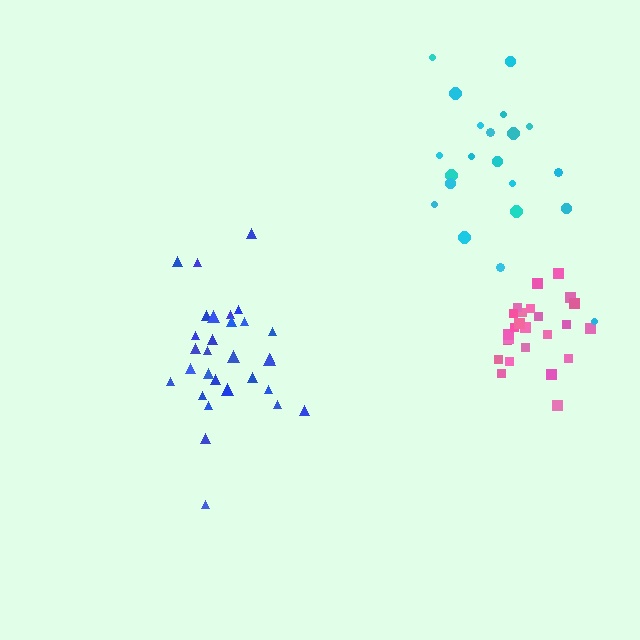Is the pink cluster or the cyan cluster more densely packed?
Pink.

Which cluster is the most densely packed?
Pink.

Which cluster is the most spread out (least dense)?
Cyan.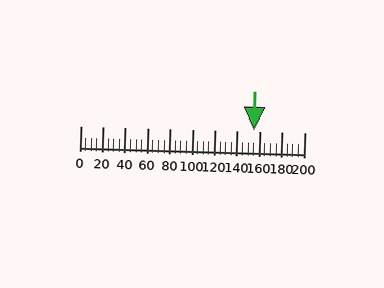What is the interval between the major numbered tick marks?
The major tick marks are spaced 20 units apart.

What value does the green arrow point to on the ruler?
The green arrow points to approximately 155.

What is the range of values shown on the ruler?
The ruler shows values from 0 to 200.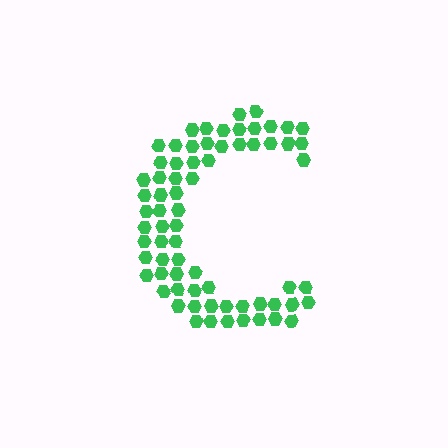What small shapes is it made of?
It is made of small hexagons.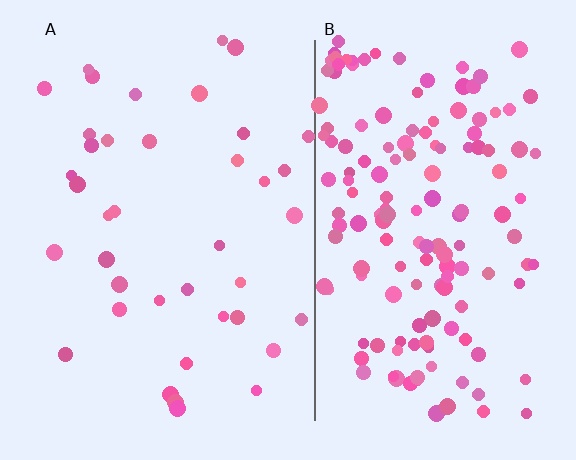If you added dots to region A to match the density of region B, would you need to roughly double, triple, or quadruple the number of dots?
Approximately quadruple.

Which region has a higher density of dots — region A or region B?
B (the right).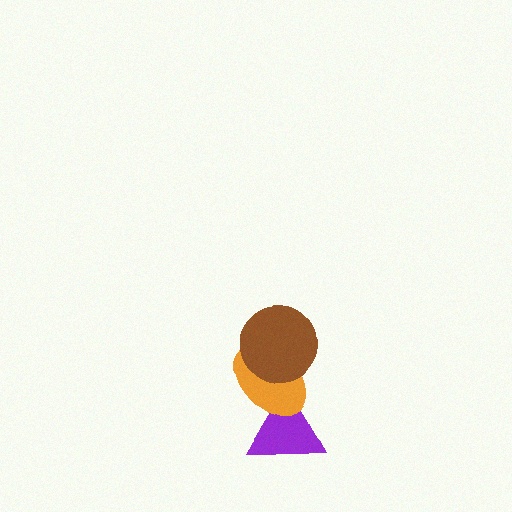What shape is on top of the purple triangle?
The orange ellipse is on top of the purple triangle.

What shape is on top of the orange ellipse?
The brown circle is on top of the orange ellipse.